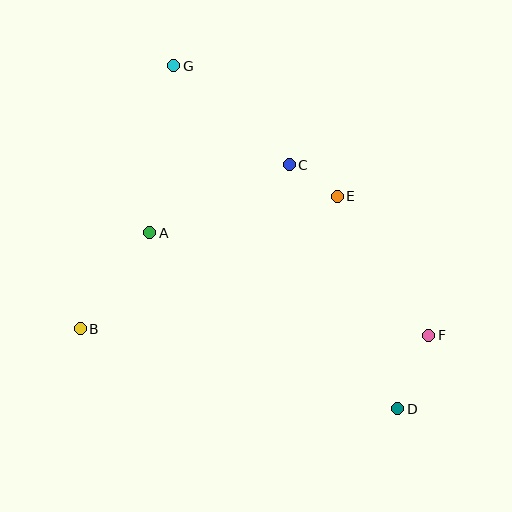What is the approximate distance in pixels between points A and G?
The distance between A and G is approximately 169 pixels.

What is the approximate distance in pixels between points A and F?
The distance between A and F is approximately 297 pixels.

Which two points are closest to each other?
Points C and E are closest to each other.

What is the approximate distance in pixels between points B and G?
The distance between B and G is approximately 279 pixels.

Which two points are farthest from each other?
Points D and G are farthest from each other.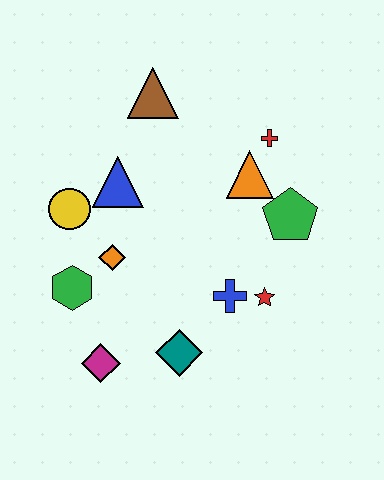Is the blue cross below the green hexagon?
Yes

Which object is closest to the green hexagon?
The orange diamond is closest to the green hexagon.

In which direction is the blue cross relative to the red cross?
The blue cross is below the red cross.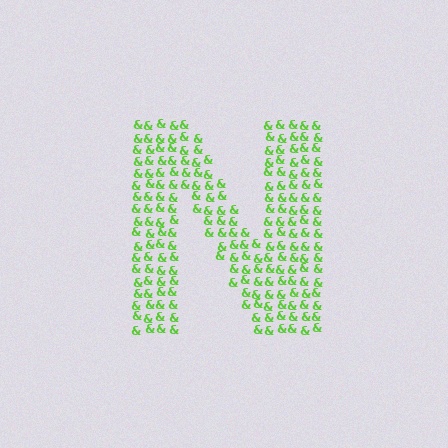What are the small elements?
The small elements are ampersands.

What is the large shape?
The large shape is the letter N.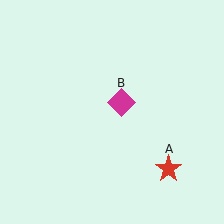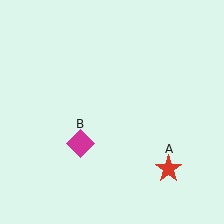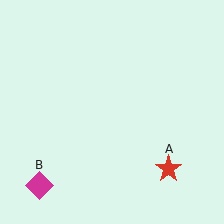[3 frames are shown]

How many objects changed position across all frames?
1 object changed position: magenta diamond (object B).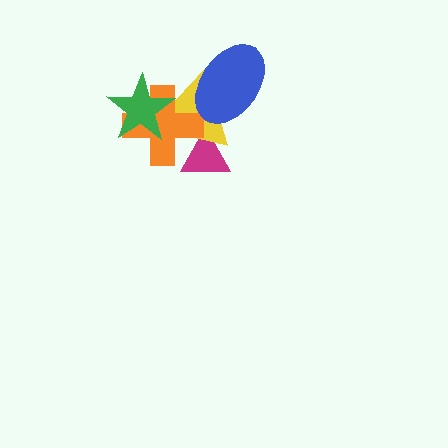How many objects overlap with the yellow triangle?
4 objects overlap with the yellow triangle.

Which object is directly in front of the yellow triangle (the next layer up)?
The orange cross is directly in front of the yellow triangle.